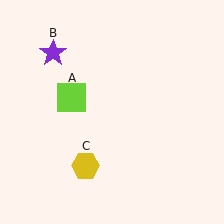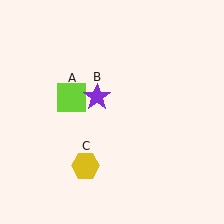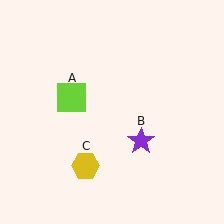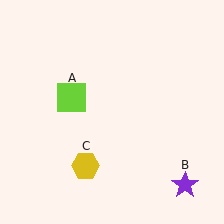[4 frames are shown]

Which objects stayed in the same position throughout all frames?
Lime square (object A) and yellow hexagon (object C) remained stationary.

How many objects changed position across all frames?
1 object changed position: purple star (object B).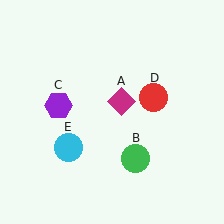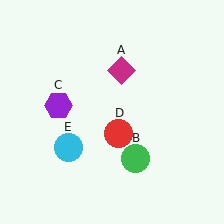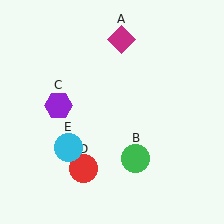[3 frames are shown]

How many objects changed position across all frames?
2 objects changed position: magenta diamond (object A), red circle (object D).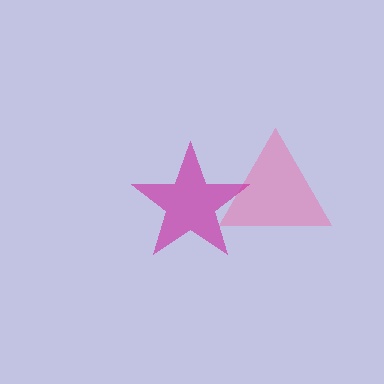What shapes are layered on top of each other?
The layered shapes are: a pink triangle, a magenta star.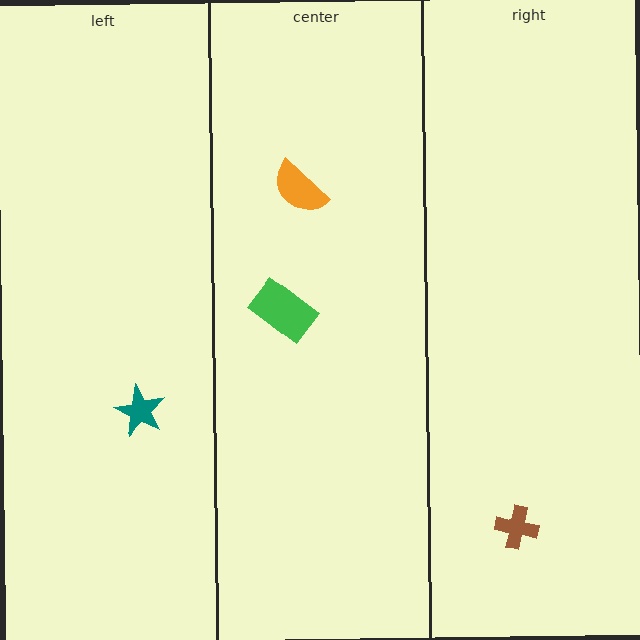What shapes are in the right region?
The brown cross.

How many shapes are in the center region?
2.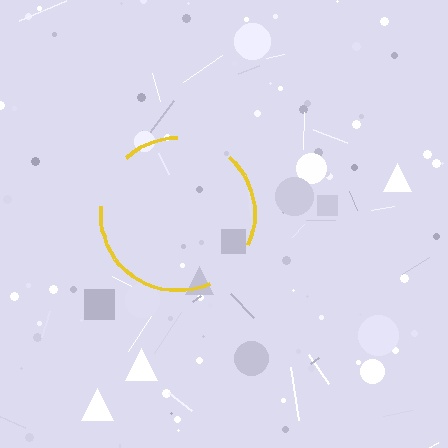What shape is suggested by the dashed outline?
The dashed outline suggests a circle.